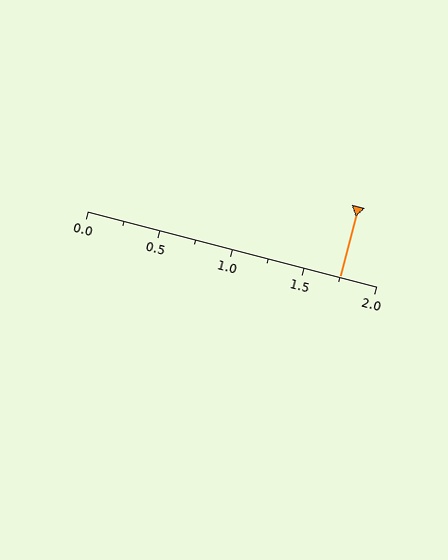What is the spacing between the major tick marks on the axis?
The major ticks are spaced 0.5 apart.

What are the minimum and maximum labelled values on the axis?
The axis runs from 0.0 to 2.0.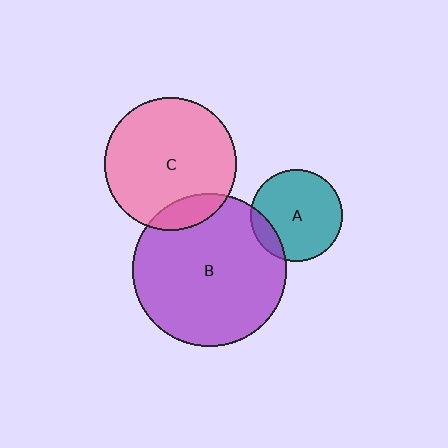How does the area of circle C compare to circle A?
Approximately 2.1 times.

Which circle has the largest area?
Circle B (purple).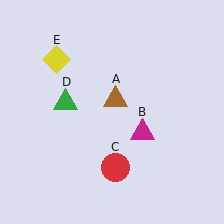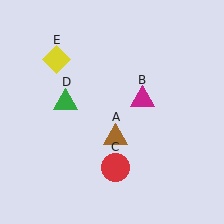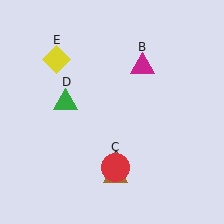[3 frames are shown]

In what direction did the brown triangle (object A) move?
The brown triangle (object A) moved down.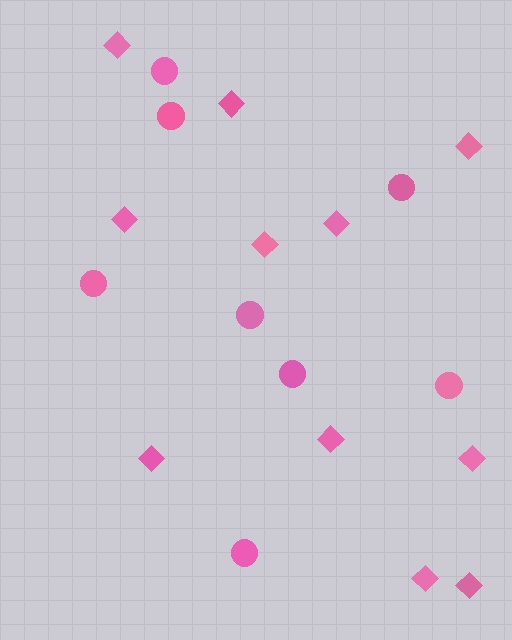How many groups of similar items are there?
There are 2 groups: one group of diamonds (11) and one group of circles (8).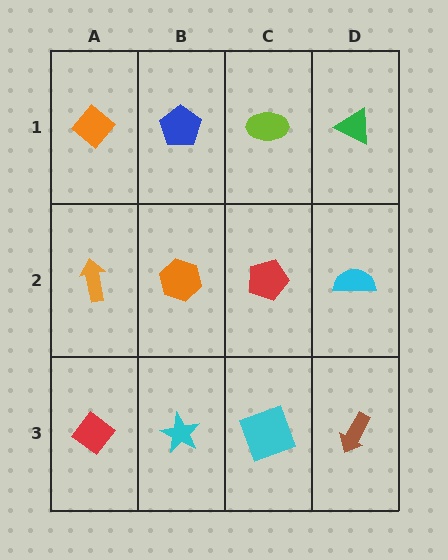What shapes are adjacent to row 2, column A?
An orange diamond (row 1, column A), a red diamond (row 3, column A), an orange hexagon (row 2, column B).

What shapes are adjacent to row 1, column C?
A red pentagon (row 2, column C), a blue pentagon (row 1, column B), a green triangle (row 1, column D).